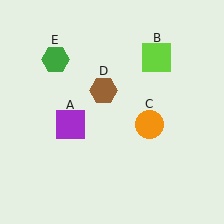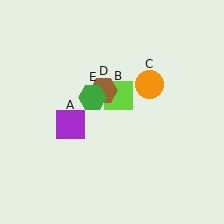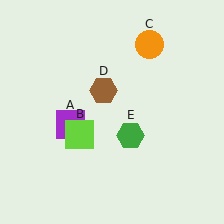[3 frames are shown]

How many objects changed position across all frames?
3 objects changed position: lime square (object B), orange circle (object C), green hexagon (object E).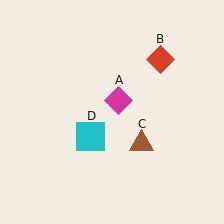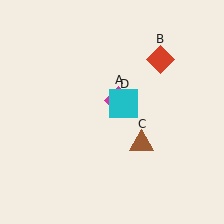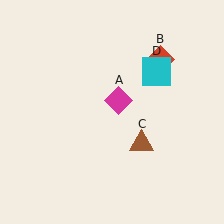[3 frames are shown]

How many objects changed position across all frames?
1 object changed position: cyan square (object D).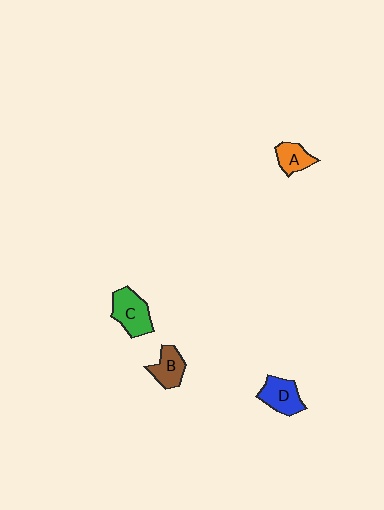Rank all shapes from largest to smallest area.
From largest to smallest: C (green), D (blue), B (brown), A (orange).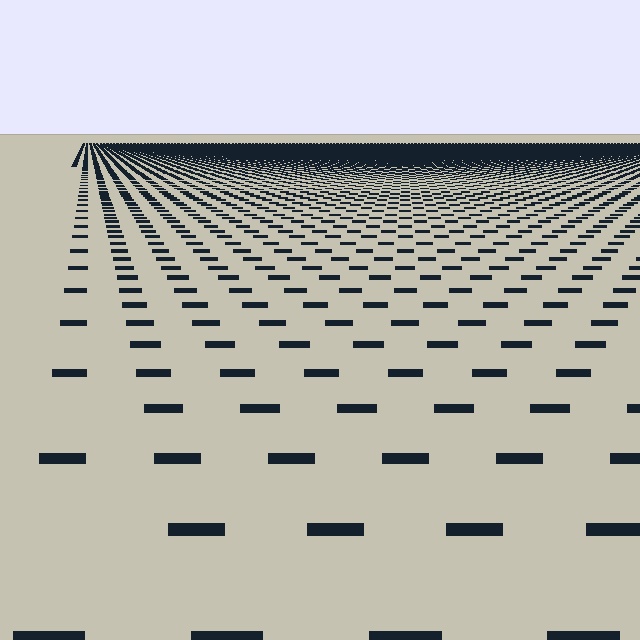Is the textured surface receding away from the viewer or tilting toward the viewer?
The surface is receding away from the viewer. Texture elements get smaller and denser toward the top.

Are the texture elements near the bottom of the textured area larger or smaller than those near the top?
Larger. Near the bottom, elements are closer to the viewer and appear at a bigger on-screen size.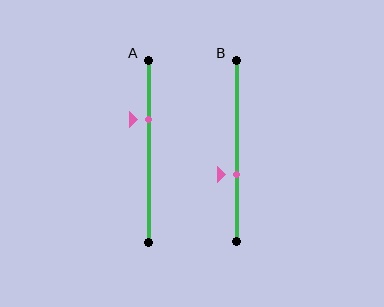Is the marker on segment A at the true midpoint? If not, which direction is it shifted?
No, the marker on segment A is shifted upward by about 17% of the segment length.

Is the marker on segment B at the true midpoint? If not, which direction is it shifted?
No, the marker on segment B is shifted downward by about 13% of the segment length.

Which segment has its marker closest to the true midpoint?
Segment B has its marker closest to the true midpoint.